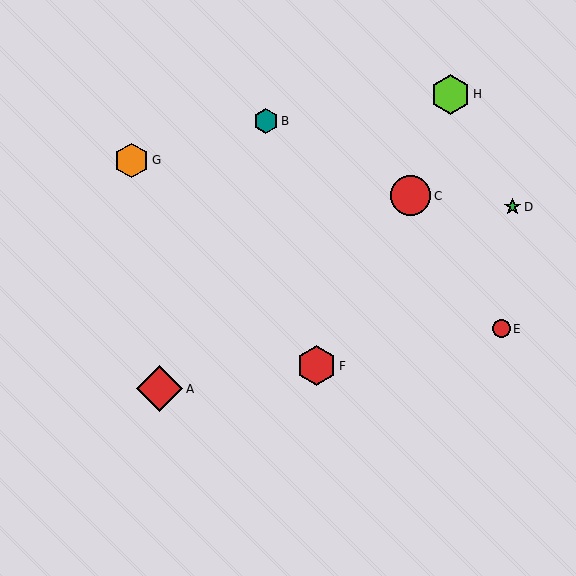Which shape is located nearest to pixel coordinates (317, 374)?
The red hexagon (labeled F) at (316, 366) is nearest to that location.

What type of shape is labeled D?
Shape D is a green star.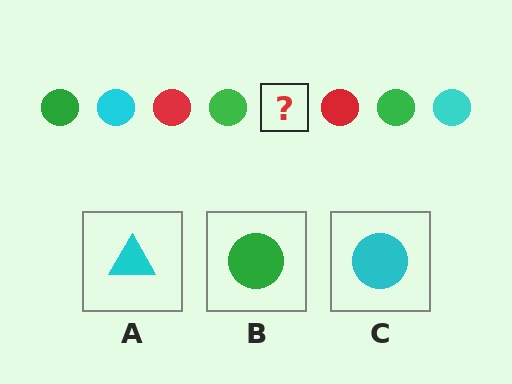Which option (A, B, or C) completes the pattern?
C.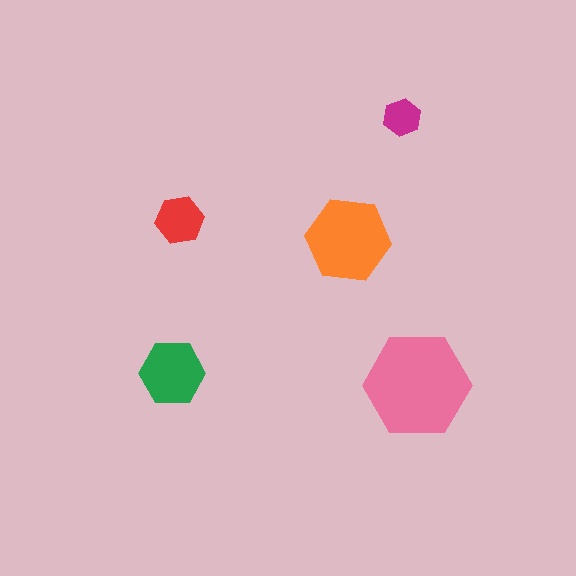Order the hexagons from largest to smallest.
the pink one, the orange one, the green one, the red one, the magenta one.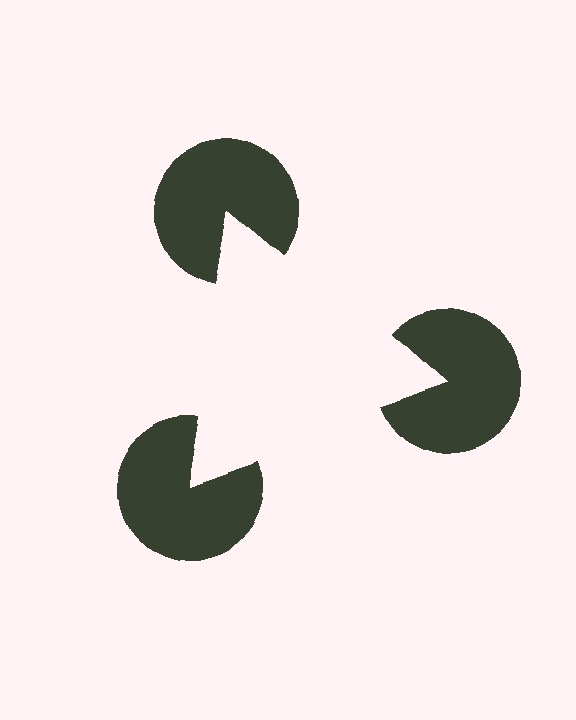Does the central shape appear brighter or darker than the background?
It typically appears slightly brighter than the background, even though no actual brightness change is drawn.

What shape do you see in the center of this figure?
An illusory triangle — its edges are inferred from the aligned wedge cuts in the pac-man discs, not physically drawn.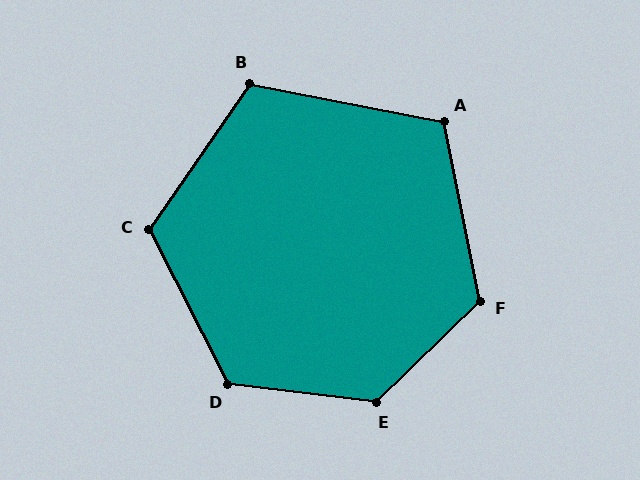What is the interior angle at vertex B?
Approximately 114 degrees (obtuse).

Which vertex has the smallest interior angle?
A, at approximately 113 degrees.